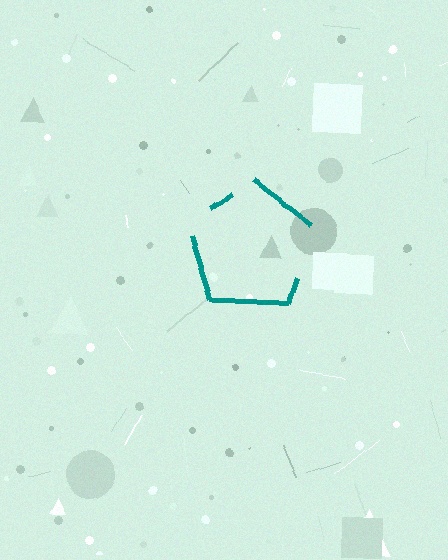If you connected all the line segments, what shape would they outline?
They would outline a pentagon.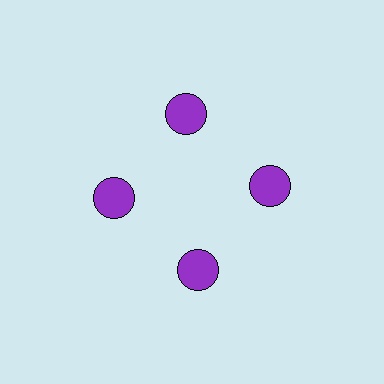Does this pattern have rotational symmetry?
Yes, this pattern has 4-fold rotational symmetry. It looks the same after rotating 90 degrees around the center.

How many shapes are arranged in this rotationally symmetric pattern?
There are 4 shapes, arranged in 4 groups of 1.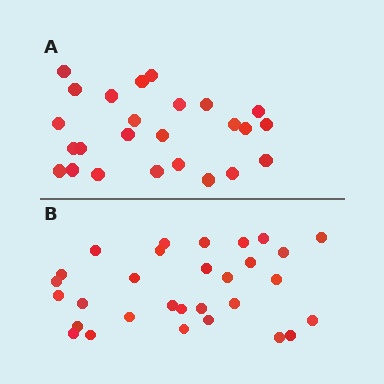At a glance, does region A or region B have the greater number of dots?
Region B (the bottom region) has more dots.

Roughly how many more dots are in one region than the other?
Region B has about 5 more dots than region A.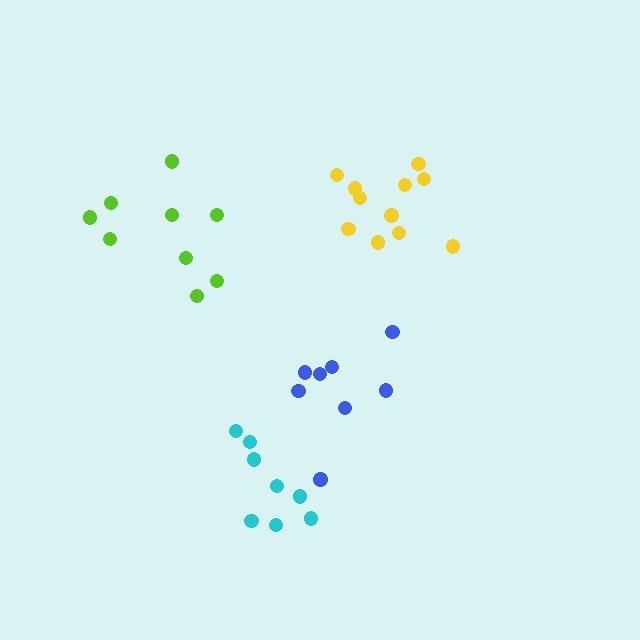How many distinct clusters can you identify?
There are 4 distinct clusters.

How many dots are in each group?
Group 1: 8 dots, Group 2: 9 dots, Group 3: 8 dots, Group 4: 11 dots (36 total).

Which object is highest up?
The yellow cluster is topmost.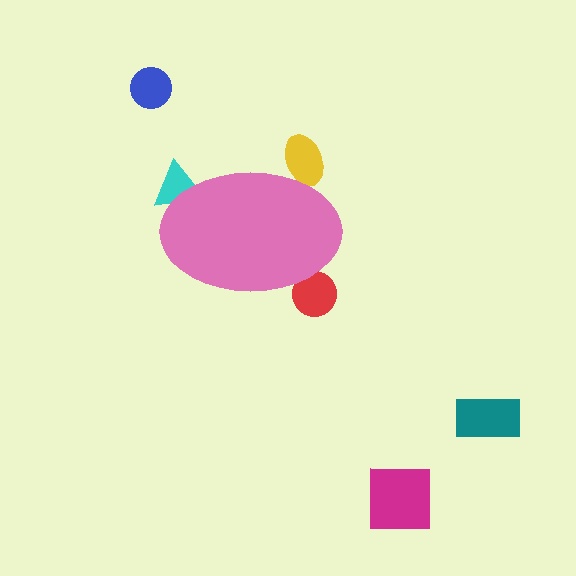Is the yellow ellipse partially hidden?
Yes, the yellow ellipse is partially hidden behind the pink ellipse.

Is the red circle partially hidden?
Yes, the red circle is partially hidden behind the pink ellipse.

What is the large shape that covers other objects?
A pink ellipse.